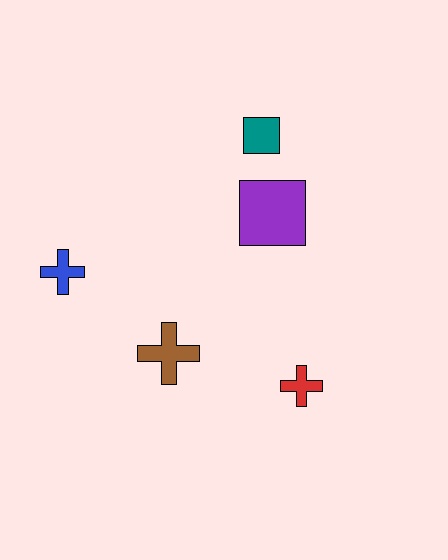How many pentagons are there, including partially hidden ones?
There are no pentagons.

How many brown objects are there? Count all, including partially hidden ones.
There is 1 brown object.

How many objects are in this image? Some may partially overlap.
There are 5 objects.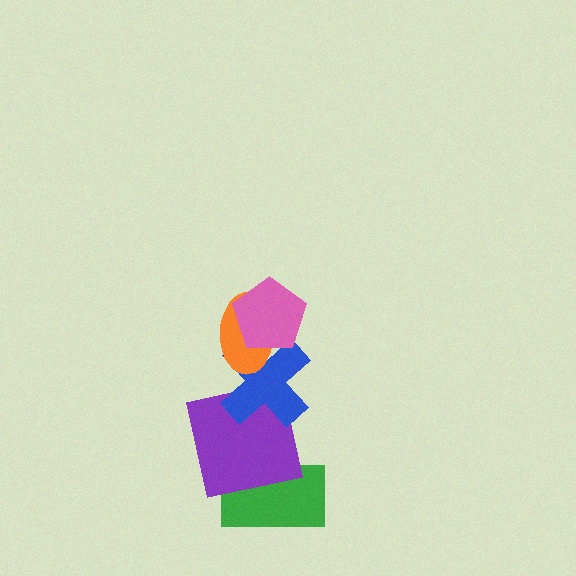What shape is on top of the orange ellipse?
The pink pentagon is on top of the orange ellipse.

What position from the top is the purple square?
The purple square is 4th from the top.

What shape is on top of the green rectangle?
The purple square is on top of the green rectangle.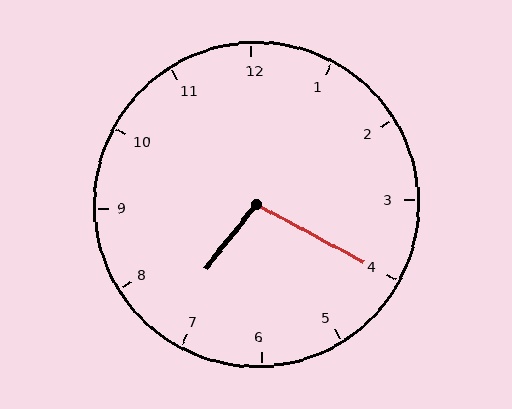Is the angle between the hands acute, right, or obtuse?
It is obtuse.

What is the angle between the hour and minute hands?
Approximately 100 degrees.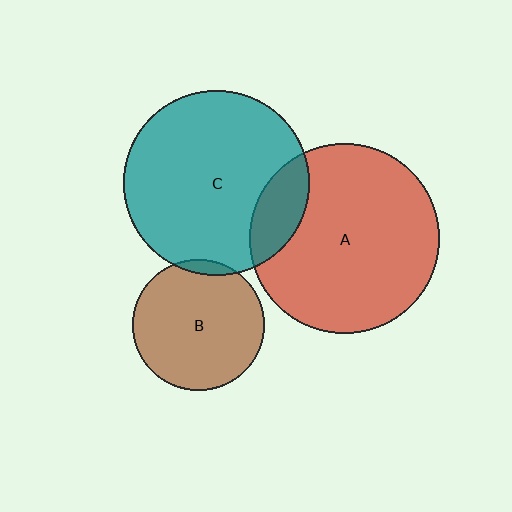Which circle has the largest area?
Circle A (red).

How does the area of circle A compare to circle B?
Approximately 2.1 times.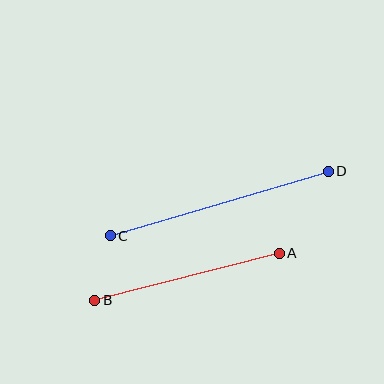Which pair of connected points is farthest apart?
Points C and D are farthest apart.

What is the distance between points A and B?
The distance is approximately 191 pixels.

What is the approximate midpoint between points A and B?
The midpoint is at approximately (187, 277) pixels.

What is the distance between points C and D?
The distance is approximately 227 pixels.